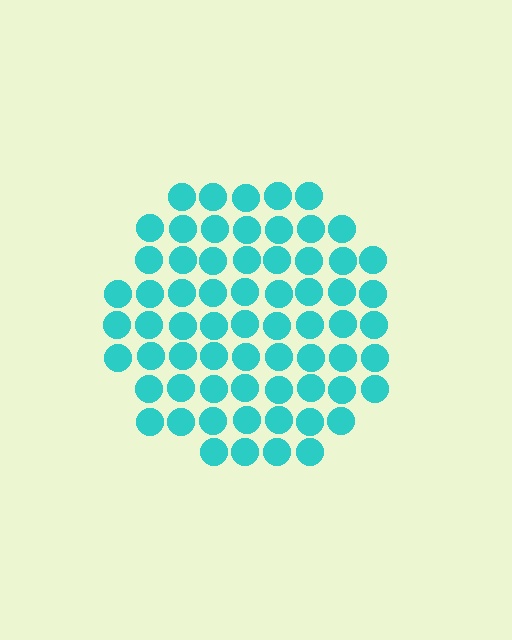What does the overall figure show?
The overall figure shows a circle.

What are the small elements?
The small elements are circles.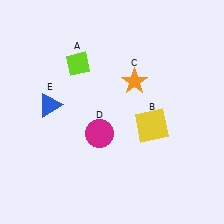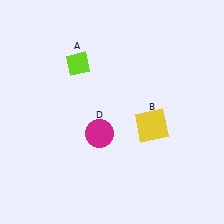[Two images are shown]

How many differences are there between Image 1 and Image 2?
There are 2 differences between the two images.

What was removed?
The orange star (C), the blue triangle (E) were removed in Image 2.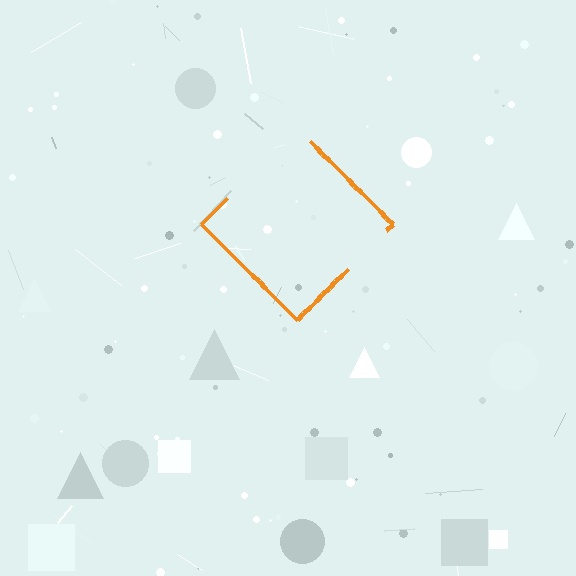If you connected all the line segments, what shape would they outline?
They would outline a diamond.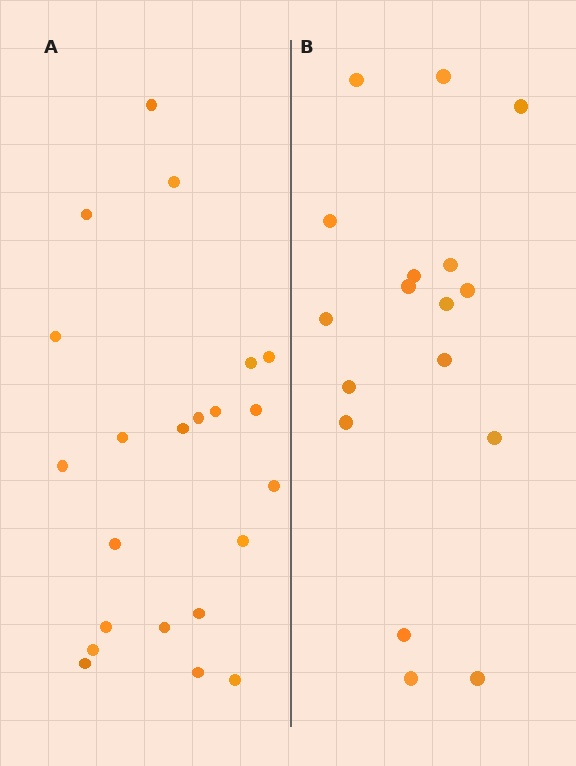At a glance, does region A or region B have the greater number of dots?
Region A (the left region) has more dots.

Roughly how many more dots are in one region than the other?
Region A has about 5 more dots than region B.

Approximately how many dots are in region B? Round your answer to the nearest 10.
About 20 dots. (The exact count is 17, which rounds to 20.)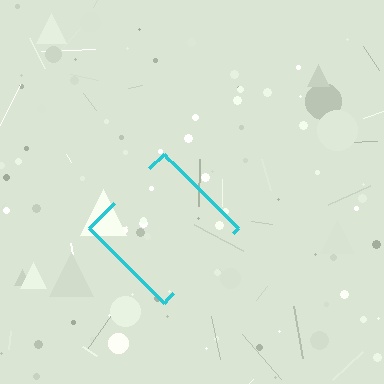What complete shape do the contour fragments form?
The contour fragments form a diamond.